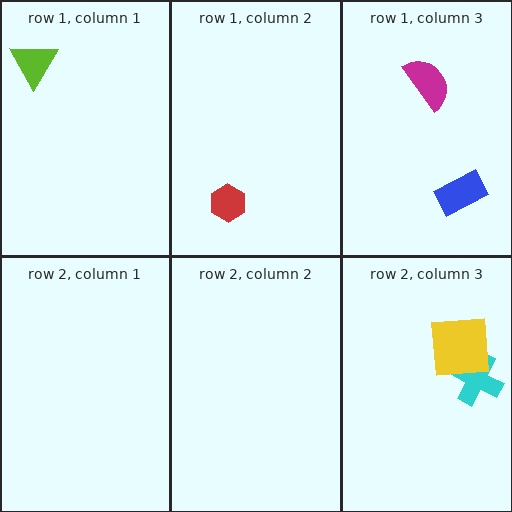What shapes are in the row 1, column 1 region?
The lime triangle.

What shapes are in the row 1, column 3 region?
The magenta semicircle, the blue rectangle.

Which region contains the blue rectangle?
The row 1, column 3 region.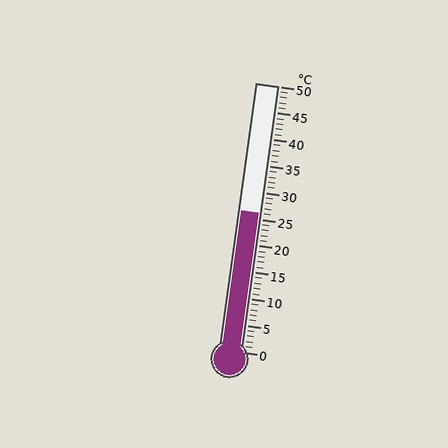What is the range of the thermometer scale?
The thermometer scale ranges from 0°C to 50°C.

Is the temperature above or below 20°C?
The temperature is above 20°C.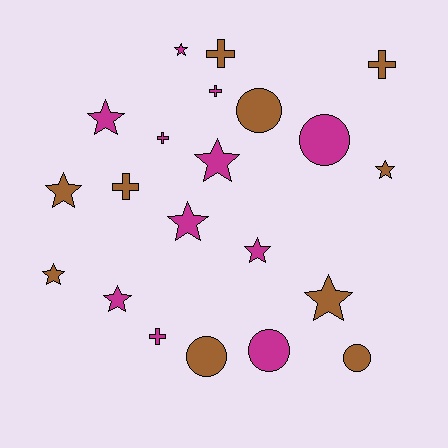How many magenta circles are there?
There are 2 magenta circles.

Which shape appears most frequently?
Star, with 10 objects.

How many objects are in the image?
There are 21 objects.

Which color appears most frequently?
Magenta, with 11 objects.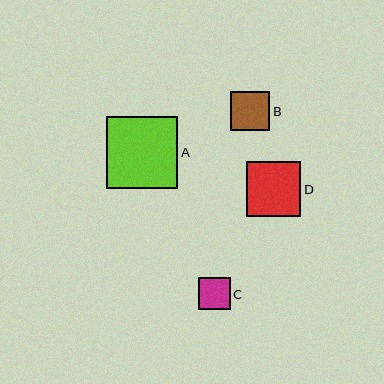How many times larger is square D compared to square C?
Square D is approximately 1.7 times the size of square C.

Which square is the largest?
Square A is the largest with a size of approximately 72 pixels.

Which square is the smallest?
Square C is the smallest with a size of approximately 32 pixels.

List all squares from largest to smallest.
From largest to smallest: A, D, B, C.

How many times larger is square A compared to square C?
Square A is approximately 2.3 times the size of square C.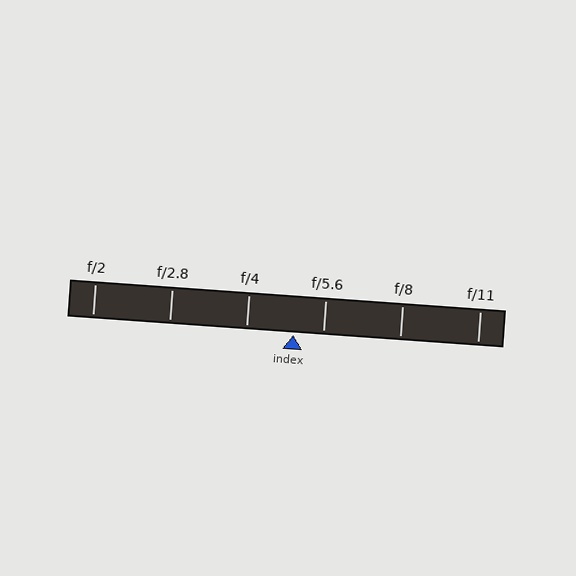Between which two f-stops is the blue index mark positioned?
The index mark is between f/4 and f/5.6.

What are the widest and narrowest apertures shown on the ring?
The widest aperture shown is f/2 and the narrowest is f/11.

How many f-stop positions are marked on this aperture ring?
There are 6 f-stop positions marked.